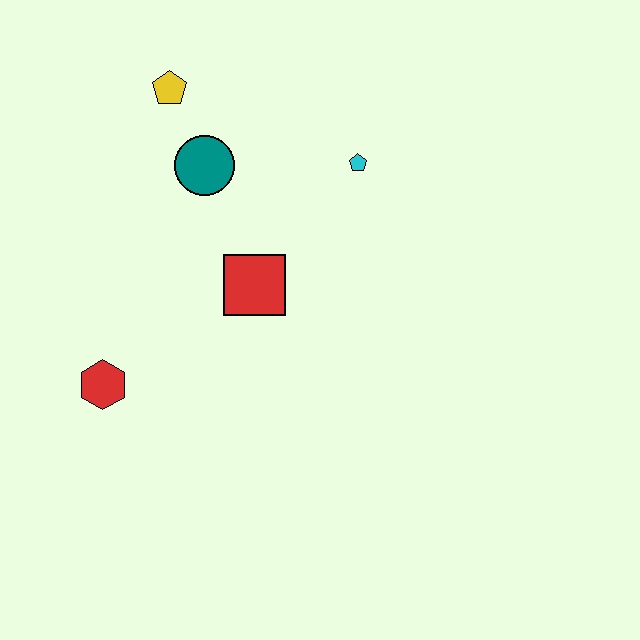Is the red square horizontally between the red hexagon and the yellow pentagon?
No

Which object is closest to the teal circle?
The yellow pentagon is closest to the teal circle.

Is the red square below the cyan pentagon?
Yes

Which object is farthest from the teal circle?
The red hexagon is farthest from the teal circle.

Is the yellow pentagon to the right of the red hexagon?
Yes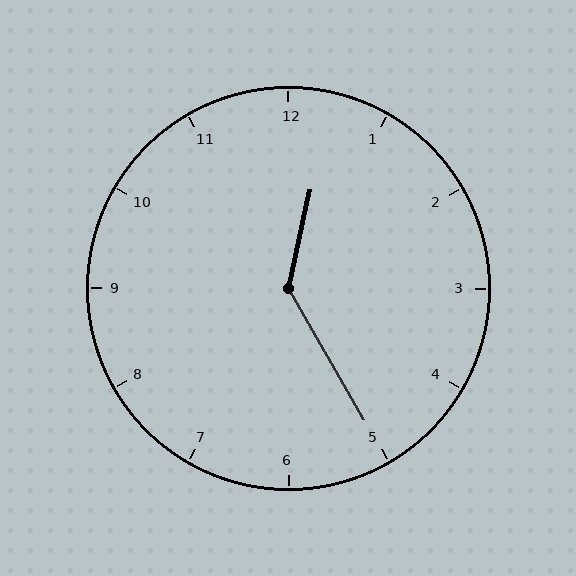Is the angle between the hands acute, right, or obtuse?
It is obtuse.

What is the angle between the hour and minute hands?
Approximately 138 degrees.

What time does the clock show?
12:25.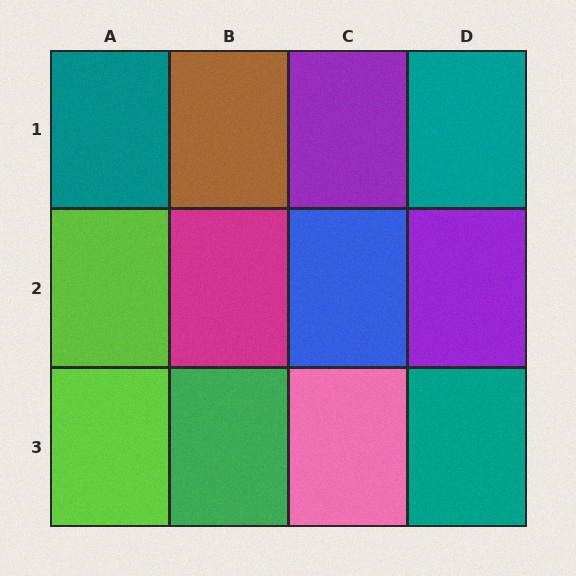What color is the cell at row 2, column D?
Purple.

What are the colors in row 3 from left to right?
Lime, green, pink, teal.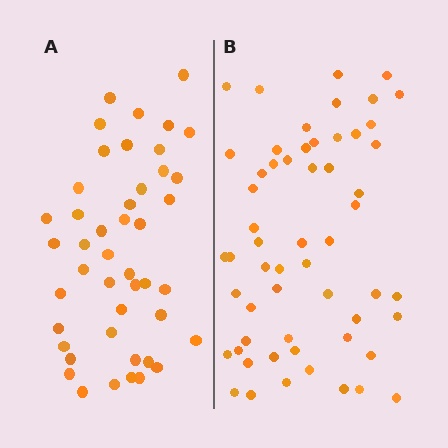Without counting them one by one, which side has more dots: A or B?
Region B (the right region) has more dots.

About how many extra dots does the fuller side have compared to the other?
Region B has roughly 12 or so more dots than region A.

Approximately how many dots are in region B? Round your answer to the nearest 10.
About 60 dots. (The exact count is 57, which rounds to 60.)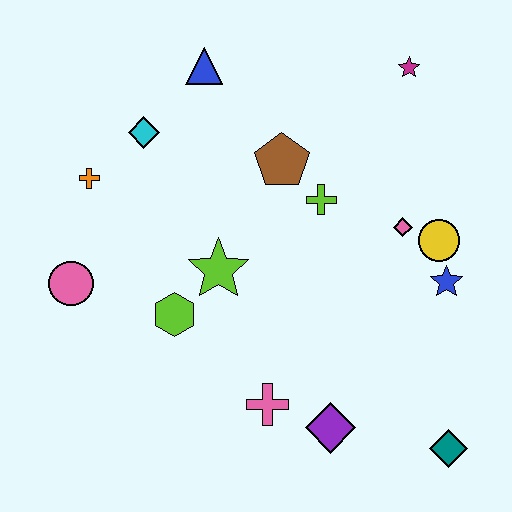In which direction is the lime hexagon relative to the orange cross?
The lime hexagon is below the orange cross.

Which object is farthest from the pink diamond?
The pink circle is farthest from the pink diamond.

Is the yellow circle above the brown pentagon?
No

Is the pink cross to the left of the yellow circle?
Yes